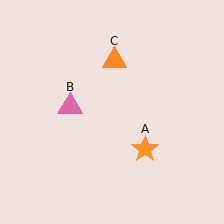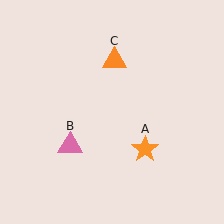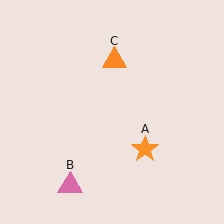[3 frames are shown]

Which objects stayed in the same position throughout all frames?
Orange star (object A) and orange triangle (object C) remained stationary.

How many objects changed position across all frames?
1 object changed position: pink triangle (object B).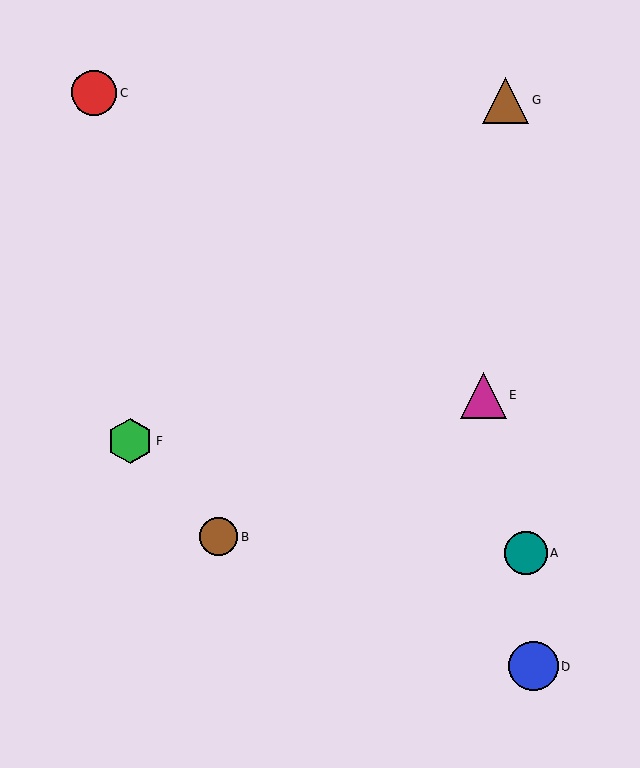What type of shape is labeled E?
Shape E is a magenta triangle.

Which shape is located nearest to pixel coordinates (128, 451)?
The green hexagon (labeled F) at (130, 441) is nearest to that location.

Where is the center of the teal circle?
The center of the teal circle is at (526, 553).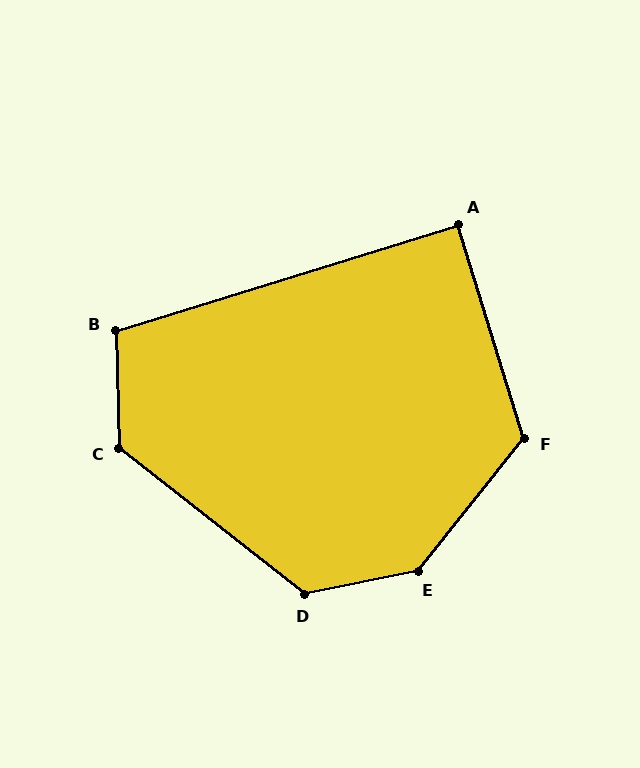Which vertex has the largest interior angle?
E, at approximately 140 degrees.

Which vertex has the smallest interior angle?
A, at approximately 90 degrees.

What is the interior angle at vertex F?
Approximately 124 degrees (obtuse).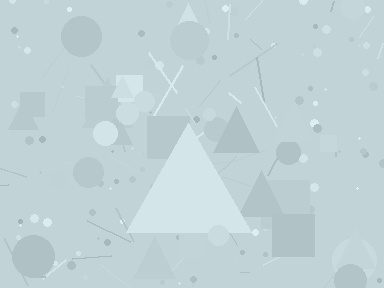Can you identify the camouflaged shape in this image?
The camouflaged shape is a triangle.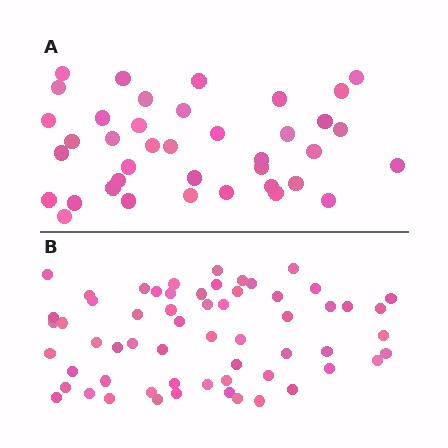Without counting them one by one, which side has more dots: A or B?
Region B (the bottom region) has more dots.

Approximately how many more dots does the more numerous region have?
Region B has approximately 20 more dots than region A.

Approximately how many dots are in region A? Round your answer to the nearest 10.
About 40 dots. (The exact count is 39, which rounds to 40.)